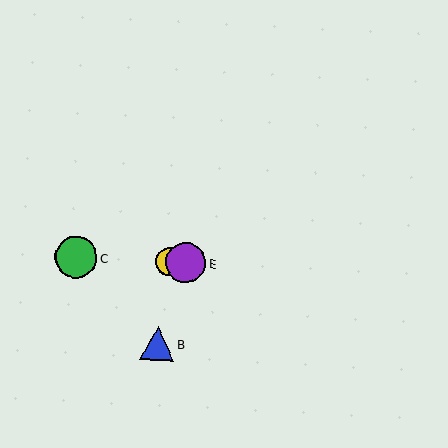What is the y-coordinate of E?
Object E is at y≈263.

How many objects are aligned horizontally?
4 objects (A, C, D, E) are aligned horizontally.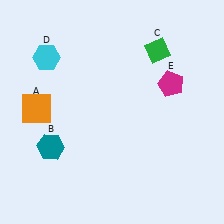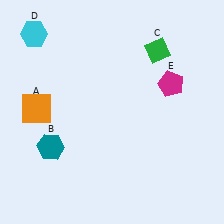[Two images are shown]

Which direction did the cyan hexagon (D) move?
The cyan hexagon (D) moved up.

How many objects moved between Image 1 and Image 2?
1 object moved between the two images.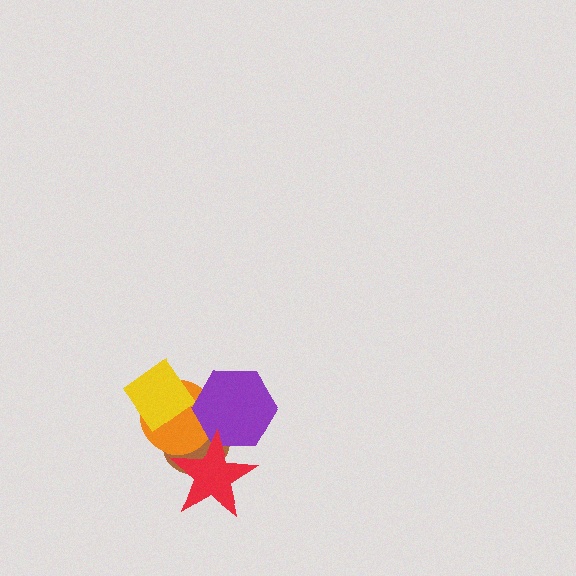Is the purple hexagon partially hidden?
Yes, it is partially covered by another shape.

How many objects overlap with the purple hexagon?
3 objects overlap with the purple hexagon.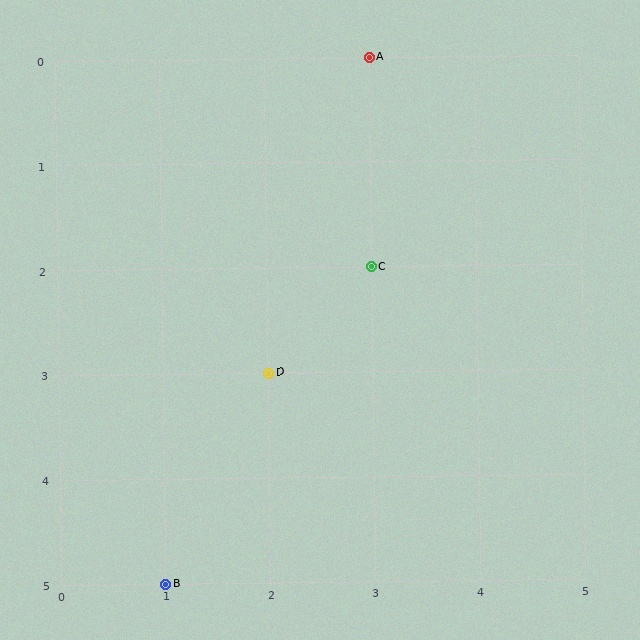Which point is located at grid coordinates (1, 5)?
Point B is at (1, 5).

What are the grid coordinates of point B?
Point B is at grid coordinates (1, 5).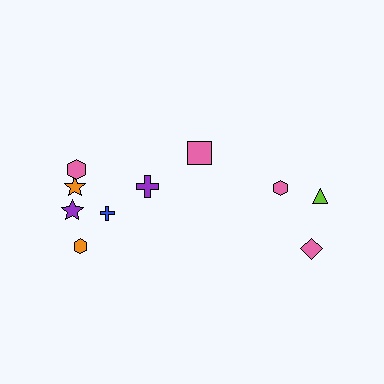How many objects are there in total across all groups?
There are 10 objects.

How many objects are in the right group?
There are 3 objects.